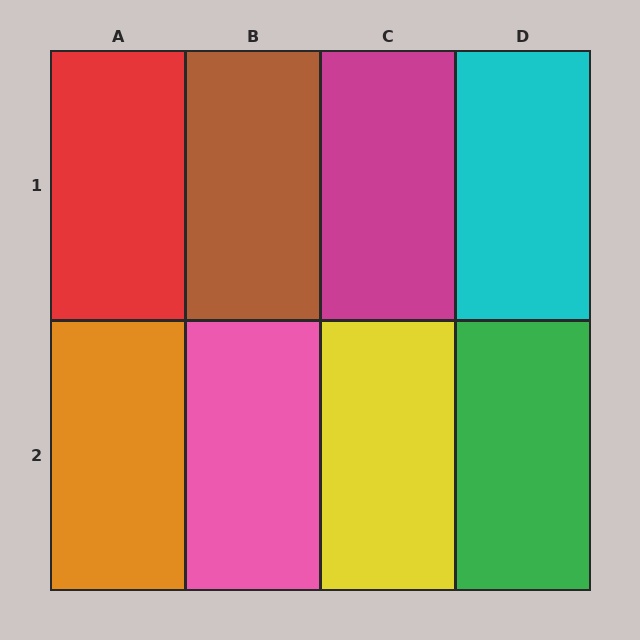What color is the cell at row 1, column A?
Red.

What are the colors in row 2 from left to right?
Orange, pink, yellow, green.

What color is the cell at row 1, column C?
Magenta.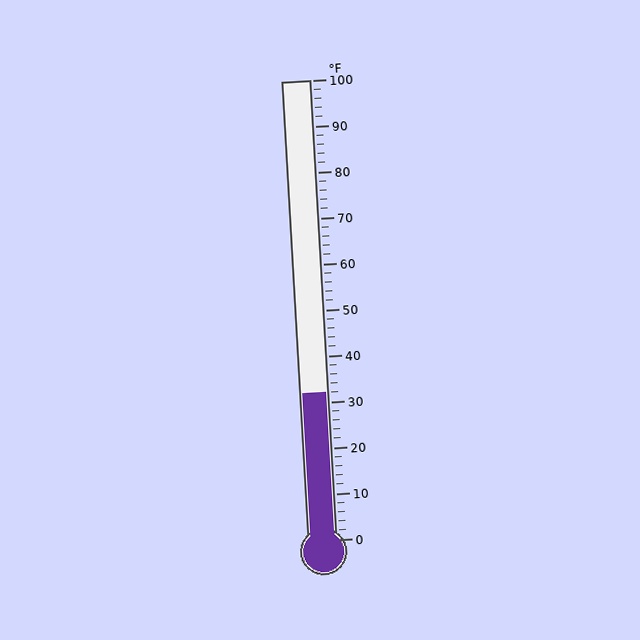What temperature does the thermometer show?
The thermometer shows approximately 32°F.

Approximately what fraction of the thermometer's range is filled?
The thermometer is filled to approximately 30% of its range.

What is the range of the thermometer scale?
The thermometer scale ranges from 0°F to 100°F.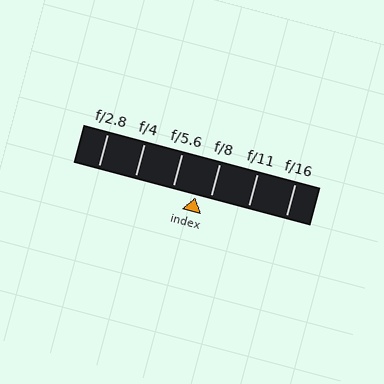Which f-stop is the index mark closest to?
The index mark is closest to f/8.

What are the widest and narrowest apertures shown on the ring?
The widest aperture shown is f/2.8 and the narrowest is f/16.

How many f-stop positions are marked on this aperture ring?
There are 6 f-stop positions marked.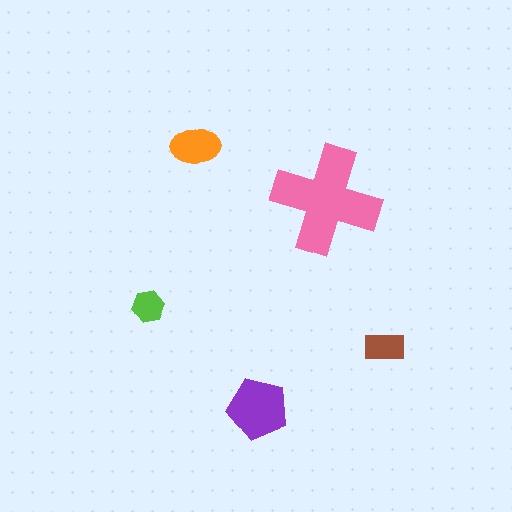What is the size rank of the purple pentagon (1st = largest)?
2nd.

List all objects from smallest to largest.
The lime hexagon, the brown rectangle, the orange ellipse, the purple pentagon, the pink cross.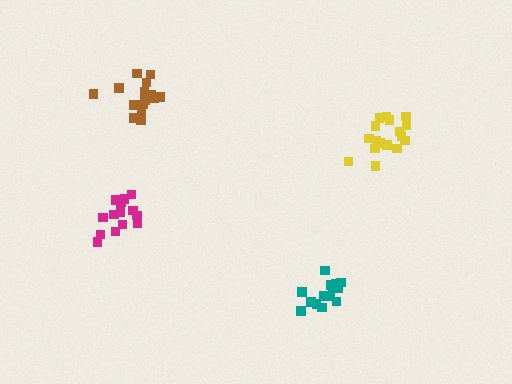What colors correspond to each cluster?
The clusters are colored: magenta, yellow, brown, teal.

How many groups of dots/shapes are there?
There are 4 groups.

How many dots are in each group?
Group 1: 14 dots, Group 2: 17 dots, Group 3: 15 dots, Group 4: 14 dots (60 total).